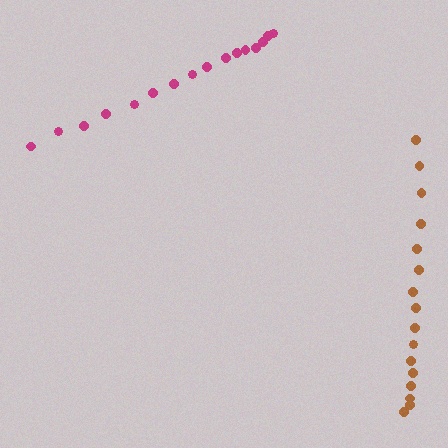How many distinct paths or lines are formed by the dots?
There are 2 distinct paths.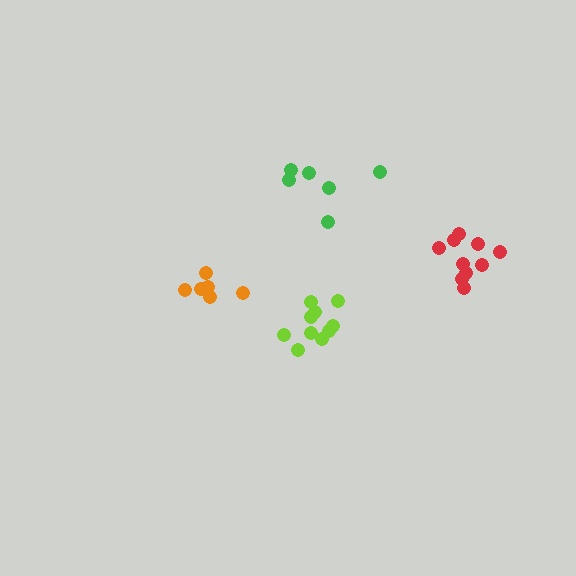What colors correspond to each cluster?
The clusters are colored: red, green, lime, orange.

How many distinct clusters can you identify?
There are 4 distinct clusters.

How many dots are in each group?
Group 1: 10 dots, Group 2: 6 dots, Group 3: 10 dots, Group 4: 6 dots (32 total).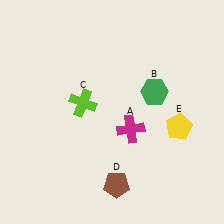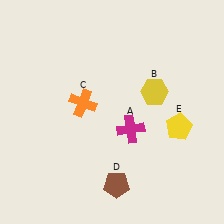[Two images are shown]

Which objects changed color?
B changed from green to yellow. C changed from lime to orange.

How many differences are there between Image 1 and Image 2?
There are 2 differences between the two images.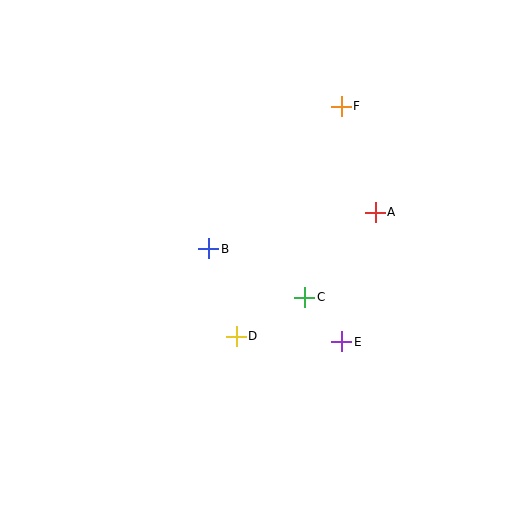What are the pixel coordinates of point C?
Point C is at (305, 297).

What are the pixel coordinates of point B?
Point B is at (209, 249).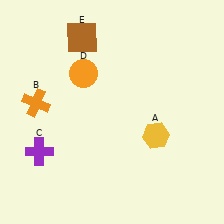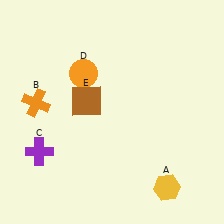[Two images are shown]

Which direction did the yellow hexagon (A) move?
The yellow hexagon (A) moved down.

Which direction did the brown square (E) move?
The brown square (E) moved down.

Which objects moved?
The objects that moved are: the yellow hexagon (A), the brown square (E).